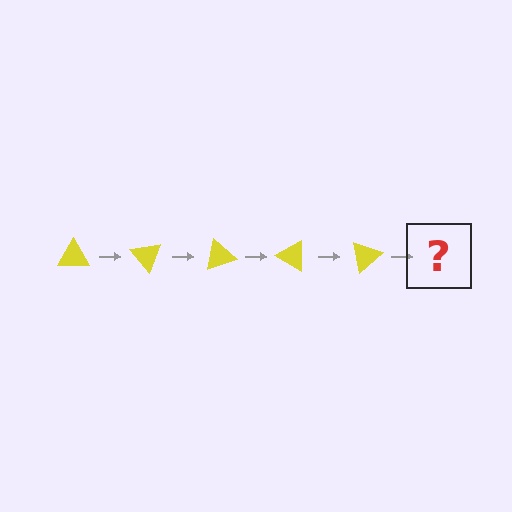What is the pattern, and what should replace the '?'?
The pattern is that the triangle rotates 50 degrees each step. The '?' should be a yellow triangle rotated 250 degrees.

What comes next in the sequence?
The next element should be a yellow triangle rotated 250 degrees.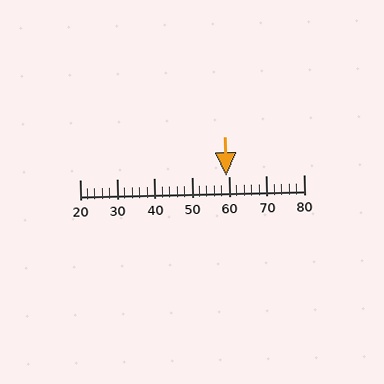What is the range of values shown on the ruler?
The ruler shows values from 20 to 80.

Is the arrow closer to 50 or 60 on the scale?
The arrow is closer to 60.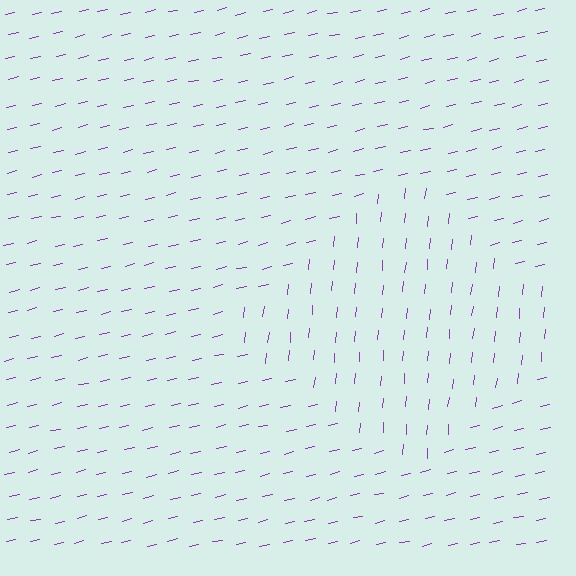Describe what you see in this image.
The image is filled with small purple line segments. A diamond region in the image has lines oriented differently from the surrounding lines, creating a visible texture boundary.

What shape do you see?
I see a diamond.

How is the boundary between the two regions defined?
The boundary is defined purely by a change in line orientation (approximately 71 degrees difference). All lines are the same color and thickness.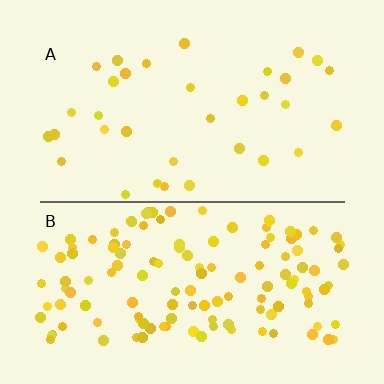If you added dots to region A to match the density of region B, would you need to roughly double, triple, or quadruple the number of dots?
Approximately quadruple.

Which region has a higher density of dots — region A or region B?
B (the bottom).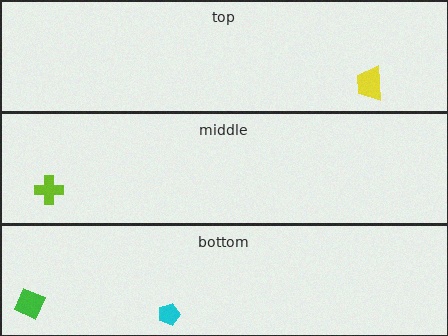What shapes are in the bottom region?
The green square, the cyan pentagon.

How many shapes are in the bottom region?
2.